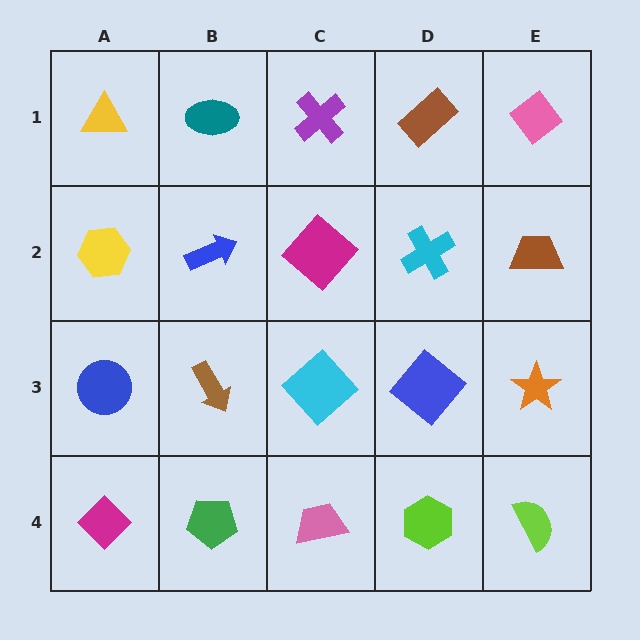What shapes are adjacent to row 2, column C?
A purple cross (row 1, column C), a cyan diamond (row 3, column C), a blue arrow (row 2, column B), a cyan cross (row 2, column D).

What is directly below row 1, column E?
A brown trapezoid.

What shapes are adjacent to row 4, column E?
An orange star (row 3, column E), a lime hexagon (row 4, column D).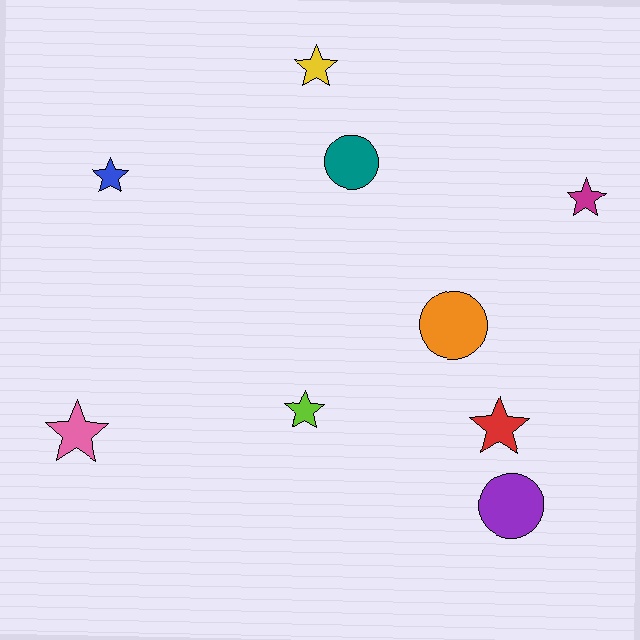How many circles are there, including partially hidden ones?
There are 3 circles.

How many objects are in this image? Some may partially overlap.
There are 9 objects.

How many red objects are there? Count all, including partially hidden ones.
There is 1 red object.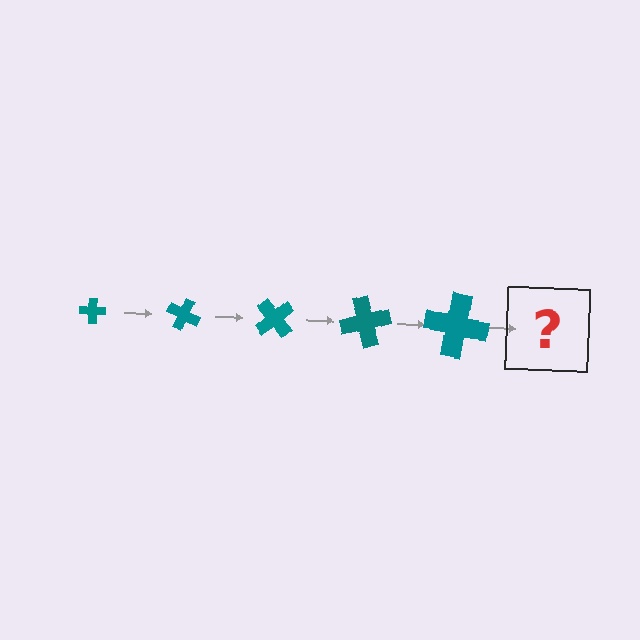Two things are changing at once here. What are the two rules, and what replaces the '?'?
The two rules are that the cross grows larger each step and it rotates 25 degrees each step. The '?' should be a cross, larger than the previous one and rotated 125 degrees from the start.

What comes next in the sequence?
The next element should be a cross, larger than the previous one and rotated 125 degrees from the start.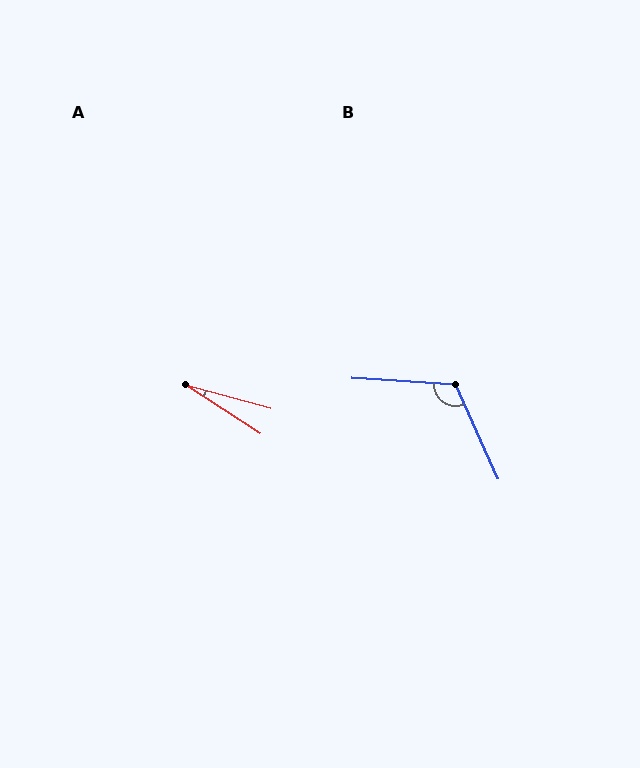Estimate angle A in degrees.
Approximately 18 degrees.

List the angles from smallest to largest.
A (18°), B (118°).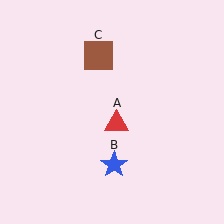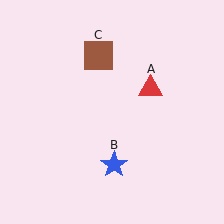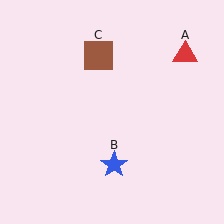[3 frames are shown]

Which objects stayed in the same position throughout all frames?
Blue star (object B) and brown square (object C) remained stationary.